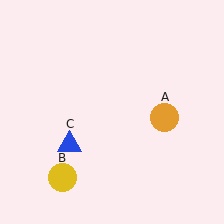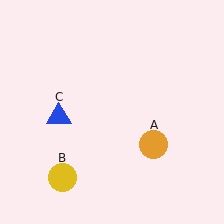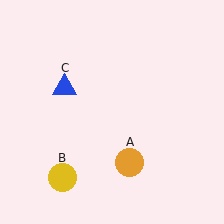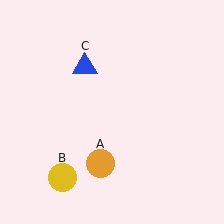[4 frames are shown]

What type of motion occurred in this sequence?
The orange circle (object A), blue triangle (object C) rotated clockwise around the center of the scene.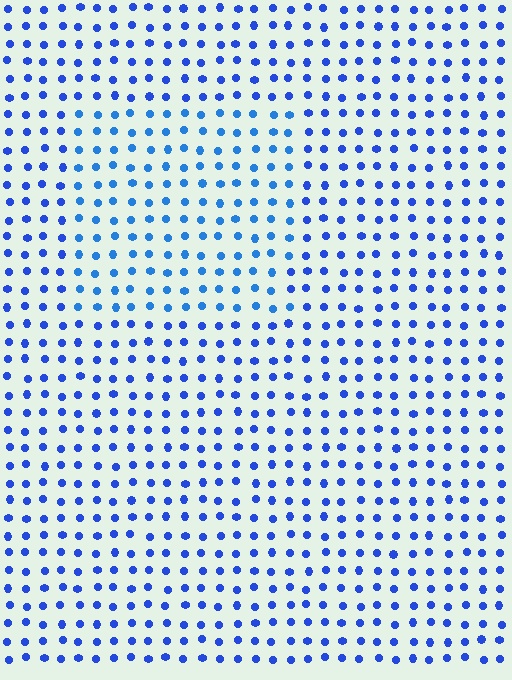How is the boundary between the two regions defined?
The boundary is defined purely by a slight shift in hue (about 18 degrees). Spacing, size, and orientation are identical on both sides.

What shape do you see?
I see a rectangle.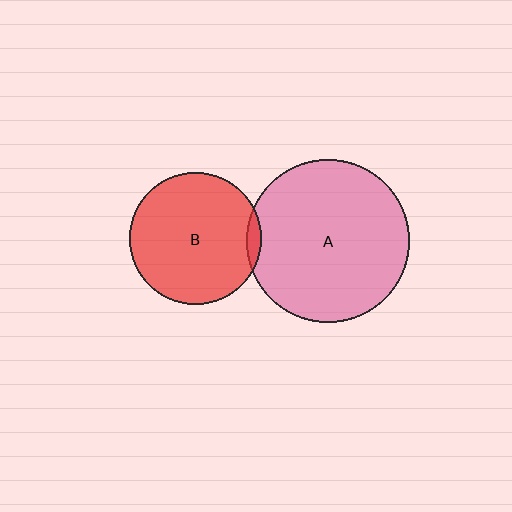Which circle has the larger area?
Circle A (pink).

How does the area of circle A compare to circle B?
Approximately 1.5 times.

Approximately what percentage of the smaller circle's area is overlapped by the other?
Approximately 5%.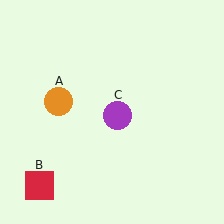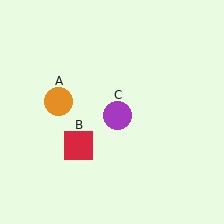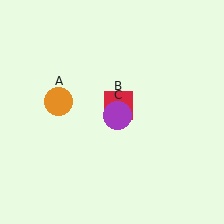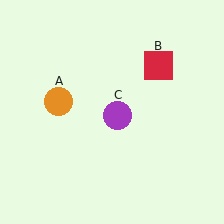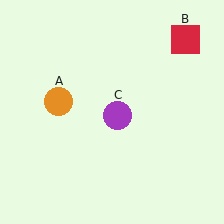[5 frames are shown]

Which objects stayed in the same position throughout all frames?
Orange circle (object A) and purple circle (object C) remained stationary.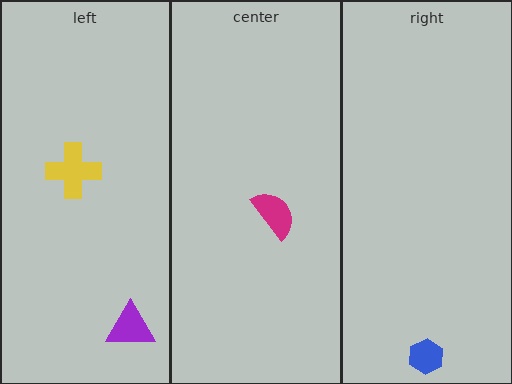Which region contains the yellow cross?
The left region.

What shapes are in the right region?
The blue hexagon.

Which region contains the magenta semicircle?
The center region.